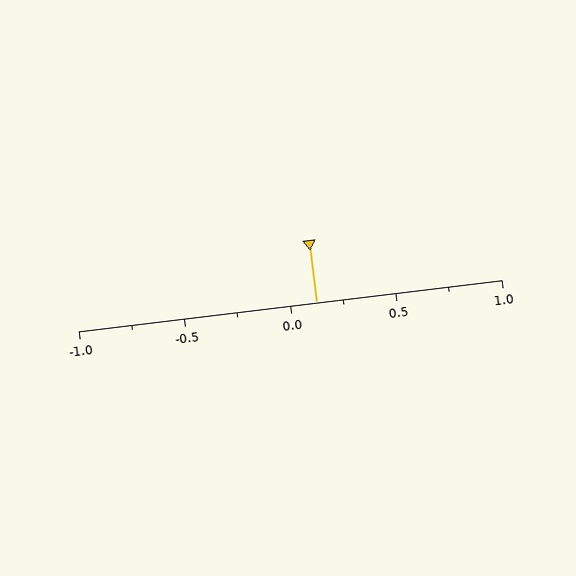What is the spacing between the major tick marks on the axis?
The major ticks are spaced 0.5 apart.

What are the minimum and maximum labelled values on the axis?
The axis runs from -1.0 to 1.0.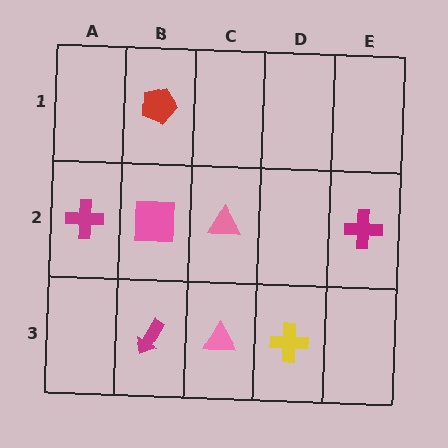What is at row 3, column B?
A magenta arrow.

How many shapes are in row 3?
3 shapes.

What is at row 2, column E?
A magenta cross.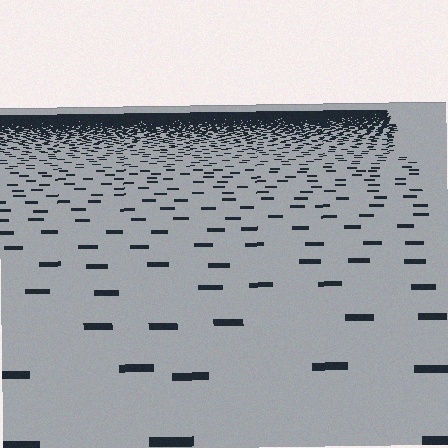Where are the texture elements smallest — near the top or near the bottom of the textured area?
Near the top.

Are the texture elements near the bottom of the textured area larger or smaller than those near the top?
Larger. Near the bottom, elements are closer to the viewer and appear at a bigger on-screen size.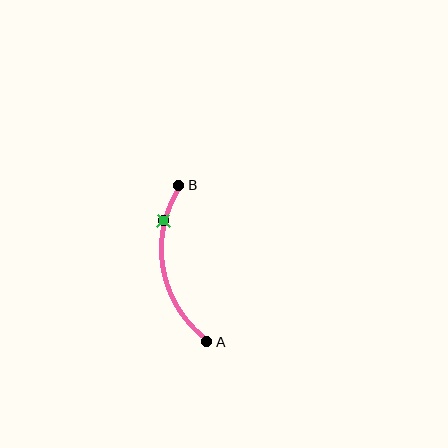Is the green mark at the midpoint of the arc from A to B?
No. The green mark lies on the arc but is closer to endpoint B. The arc midpoint would be at the point on the curve equidistant along the arc from both A and B.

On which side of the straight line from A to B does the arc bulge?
The arc bulges to the left of the straight line connecting A and B.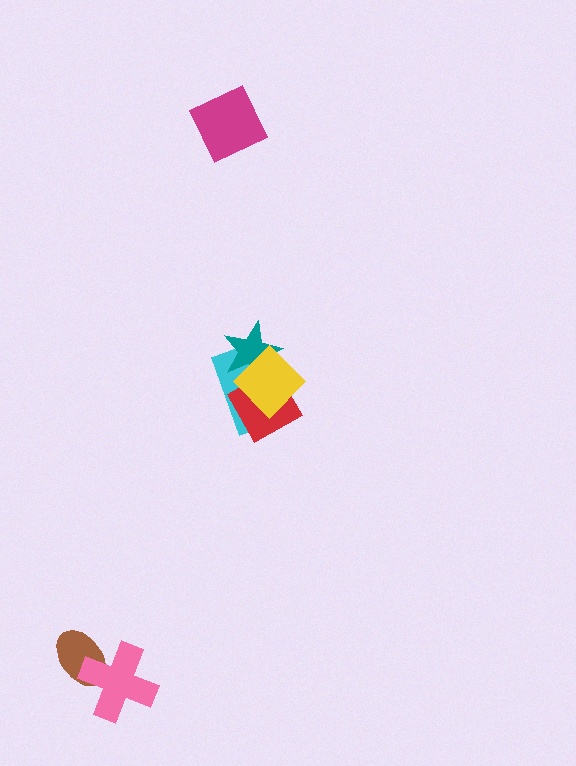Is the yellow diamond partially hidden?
No, no other shape covers it.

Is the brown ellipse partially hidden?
Yes, it is partially covered by another shape.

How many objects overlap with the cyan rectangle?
3 objects overlap with the cyan rectangle.